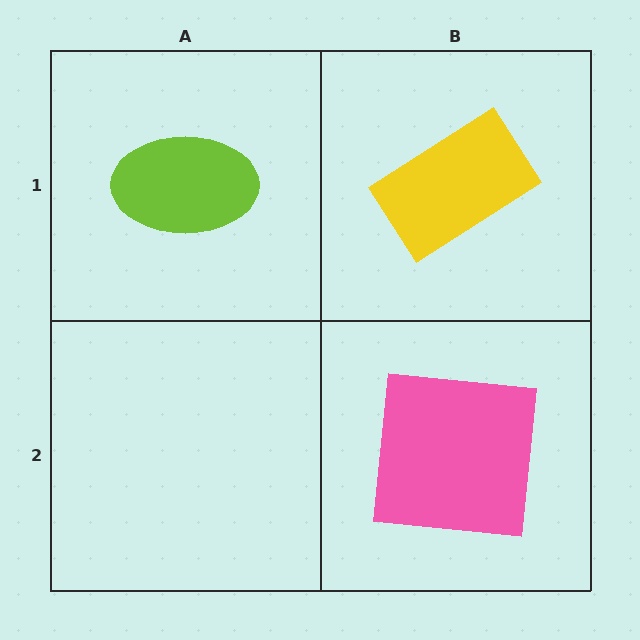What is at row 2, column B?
A pink square.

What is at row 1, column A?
A lime ellipse.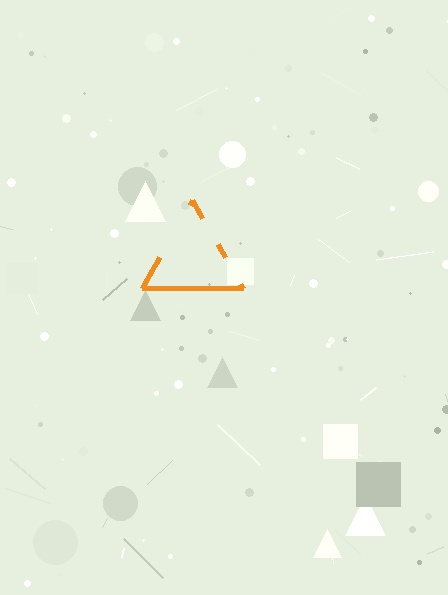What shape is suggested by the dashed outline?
The dashed outline suggests a triangle.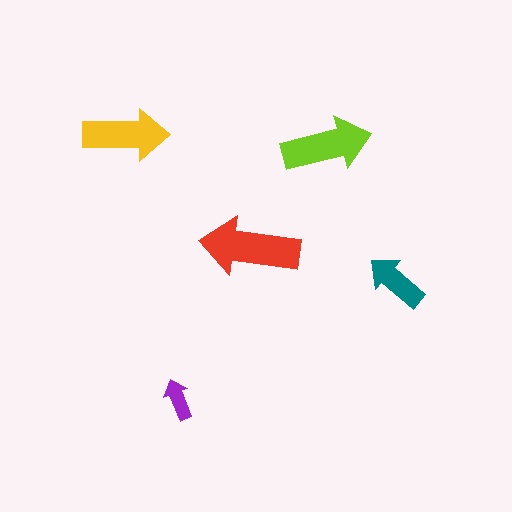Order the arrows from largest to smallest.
the red one, the lime one, the yellow one, the teal one, the purple one.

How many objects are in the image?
There are 5 objects in the image.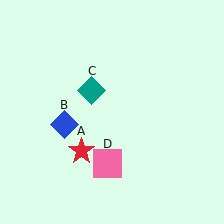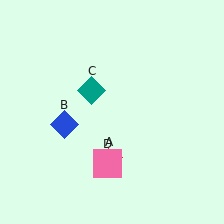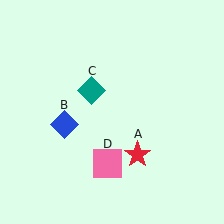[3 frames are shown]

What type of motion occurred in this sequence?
The red star (object A) rotated counterclockwise around the center of the scene.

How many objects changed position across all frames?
1 object changed position: red star (object A).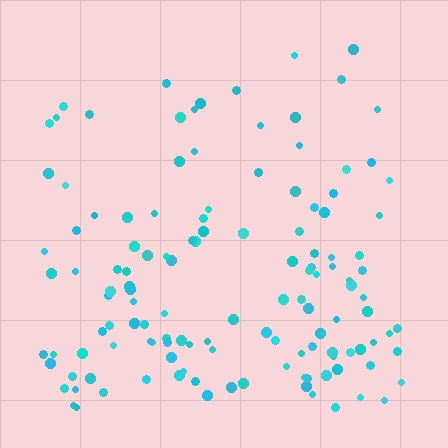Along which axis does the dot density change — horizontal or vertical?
Vertical.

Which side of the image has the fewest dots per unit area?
The top.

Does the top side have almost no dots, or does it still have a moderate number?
Still a moderate number, just noticeably fewer than the bottom.